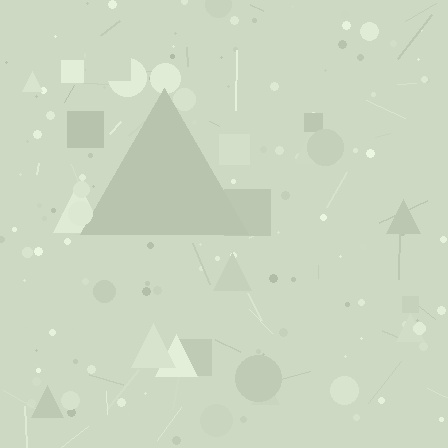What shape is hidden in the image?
A triangle is hidden in the image.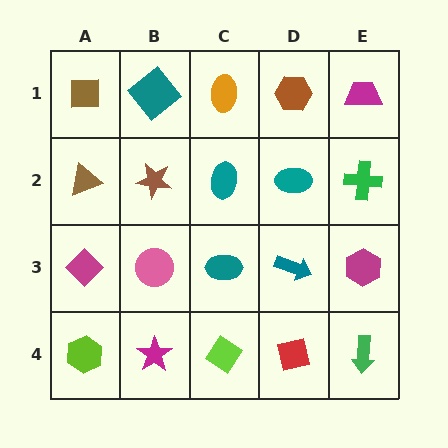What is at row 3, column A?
A magenta diamond.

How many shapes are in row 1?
5 shapes.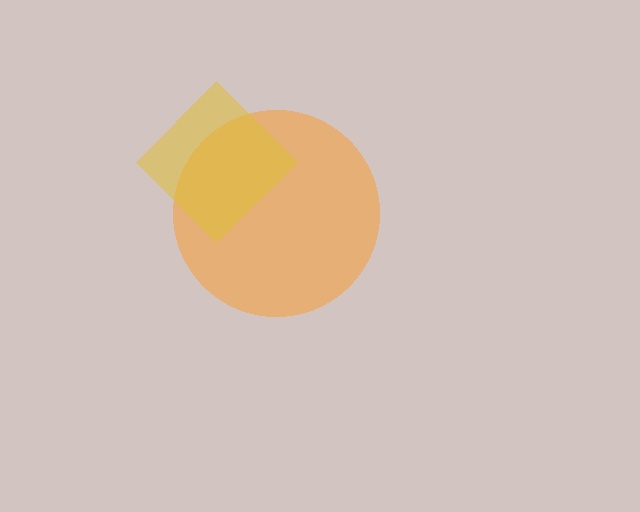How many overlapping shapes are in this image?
There are 2 overlapping shapes in the image.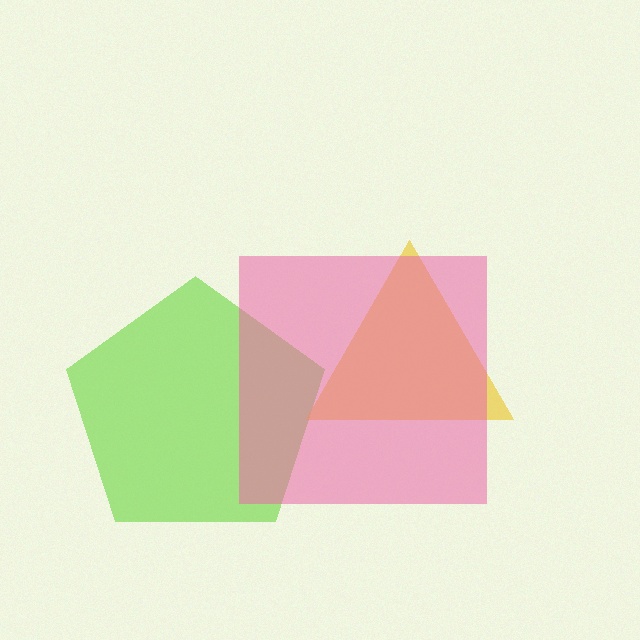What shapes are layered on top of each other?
The layered shapes are: a lime pentagon, a yellow triangle, a pink square.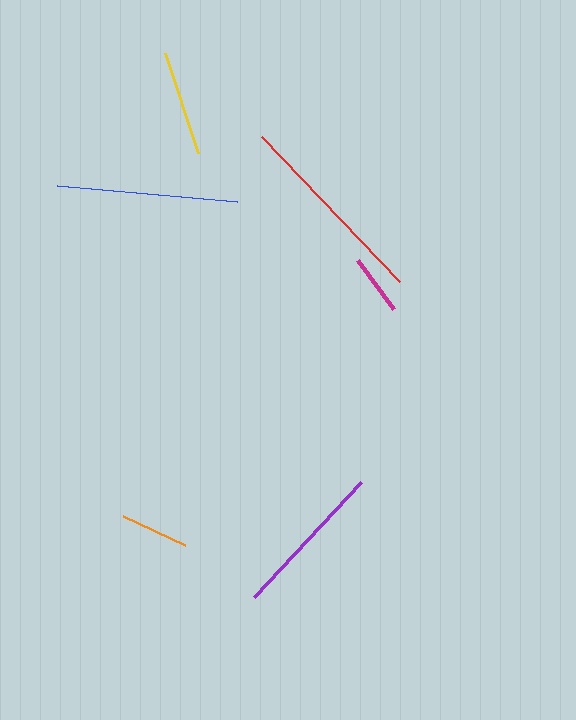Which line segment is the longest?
The red line is the longest at approximately 200 pixels.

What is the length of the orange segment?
The orange segment is approximately 68 pixels long.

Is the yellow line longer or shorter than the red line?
The red line is longer than the yellow line.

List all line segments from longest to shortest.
From longest to shortest: red, blue, purple, yellow, orange, magenta.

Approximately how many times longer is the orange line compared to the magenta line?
The orange line is approximately 1.1 times the length of the magenta line.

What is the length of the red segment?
The red segment is approximately 200 pixels long.